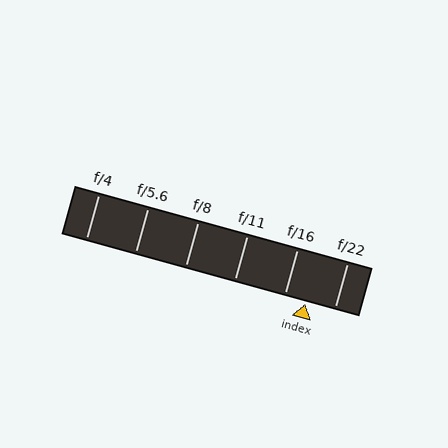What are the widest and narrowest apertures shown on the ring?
The widest aperture shown is f/4 and the narrowest is f/22.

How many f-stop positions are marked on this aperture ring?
There are 6 f-stop positions marked.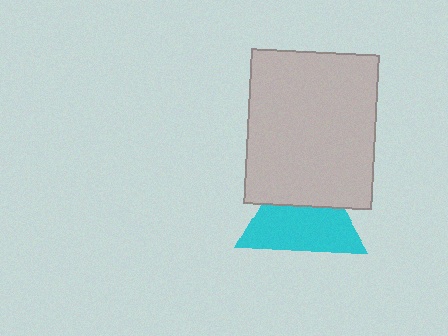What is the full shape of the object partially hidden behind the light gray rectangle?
The partially hidden object is a cyan triangle.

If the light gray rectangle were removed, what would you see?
You would see the complete cyan triangle.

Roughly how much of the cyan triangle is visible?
About half of it is visible (roughly 61%).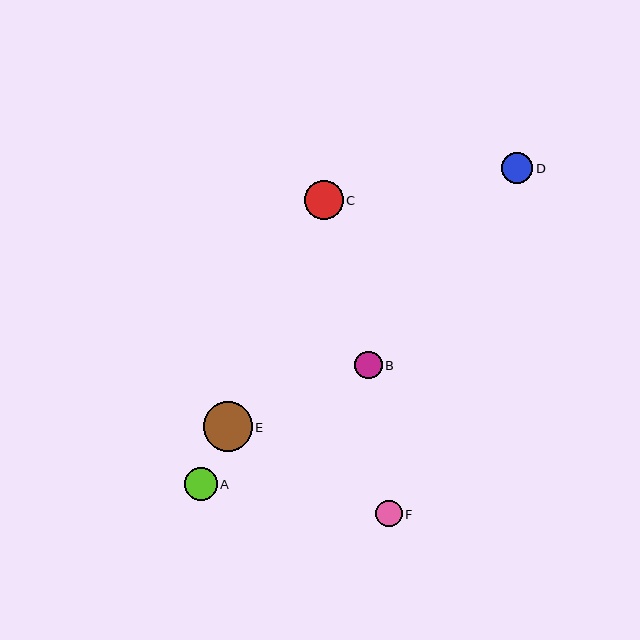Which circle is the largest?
Circle E is the largest with a size of approximately 49 pixels.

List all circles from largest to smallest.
From largest to smallest: E, C, A, D, B, F.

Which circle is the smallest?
Circle F is the smallest with a size of approximately 26 pixels.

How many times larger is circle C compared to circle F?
Circle C is approximately 1.5 times the size of circle F.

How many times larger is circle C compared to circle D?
Circle C is approximately 1.2 times the size of circle D.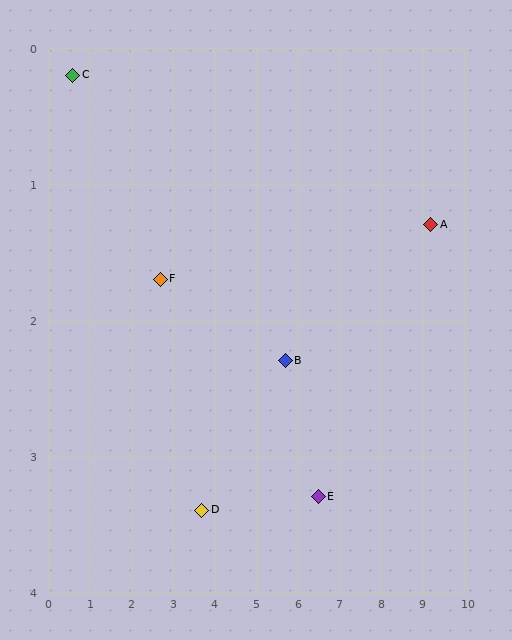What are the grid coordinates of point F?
Point F is at approximately (2.7, 1.7).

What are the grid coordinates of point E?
Point E is at approximately (6.5, 3.3).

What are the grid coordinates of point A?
Point A is at approximately (9.2, 1.3).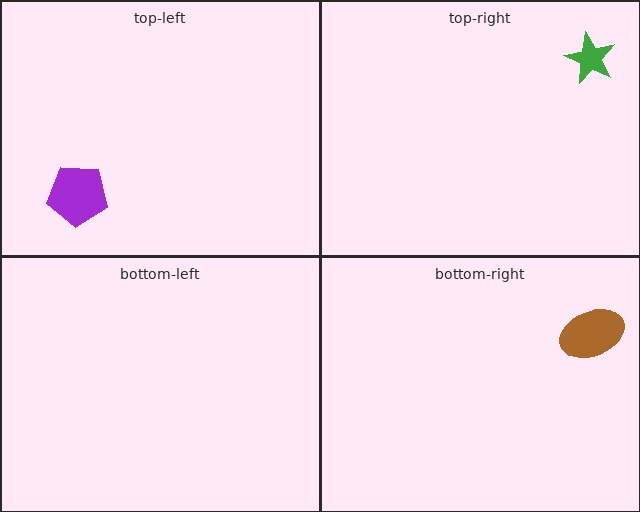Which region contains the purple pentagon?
The top-left region.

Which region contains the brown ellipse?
The bottom-right region.